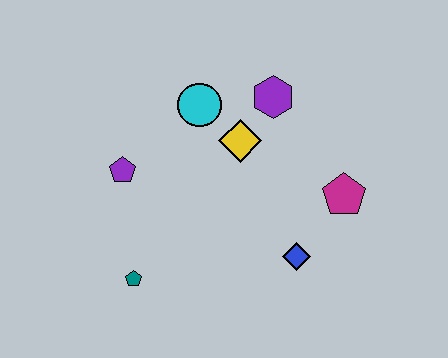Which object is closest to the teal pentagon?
The purple pentagon is closest to the teal pentagon.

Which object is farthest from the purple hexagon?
The teal pentagon is farthest from the purple hexagon.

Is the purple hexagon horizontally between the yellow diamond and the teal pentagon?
No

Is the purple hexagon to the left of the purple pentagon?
No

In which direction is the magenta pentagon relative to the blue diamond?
The magenta pentagon is above the blue diamond.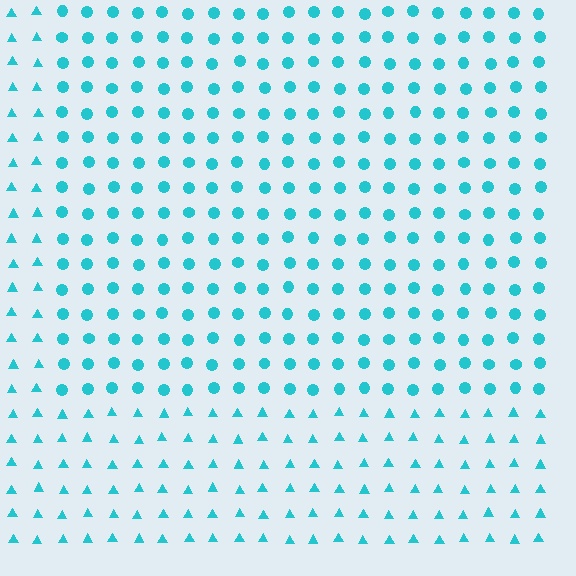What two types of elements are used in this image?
The image uses circles inside the rectangle region and triangles outside it.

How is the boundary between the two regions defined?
The boundary is defined by a change in element shape: circles inside vs. triangles outside. All elements share the same color and spacing.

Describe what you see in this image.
The image is filled with small cyan elements arranged in a uniform grid. A rectangle-shaped region contains circles, while the surrounding area contains triangles. The boundary is defined purely by the change in element shape.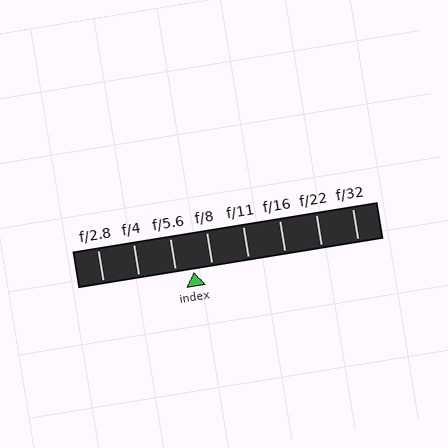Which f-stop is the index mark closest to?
The index mark is closest to f/5.6.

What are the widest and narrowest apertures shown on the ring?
The widest aperture shown is f/2.8 and the narrowest is f/32.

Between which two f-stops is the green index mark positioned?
The index mark is between f/5.6 and f/8.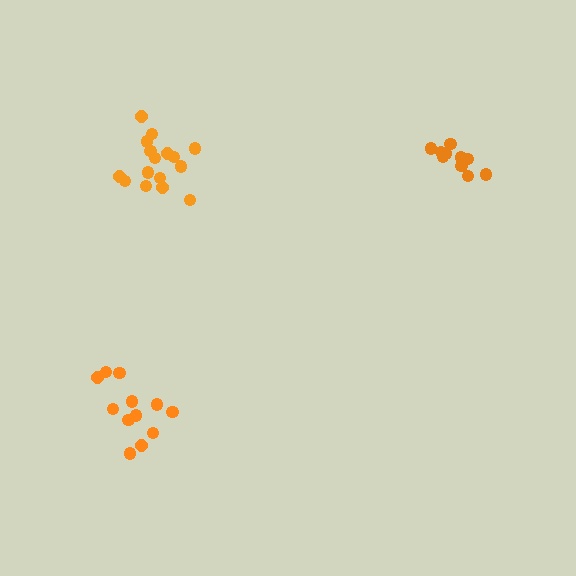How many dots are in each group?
Group 1: 10 dots, Group 2: 12 dots, Group 3: 16 dots (38 total).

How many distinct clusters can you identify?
There are 3 distinct clusters.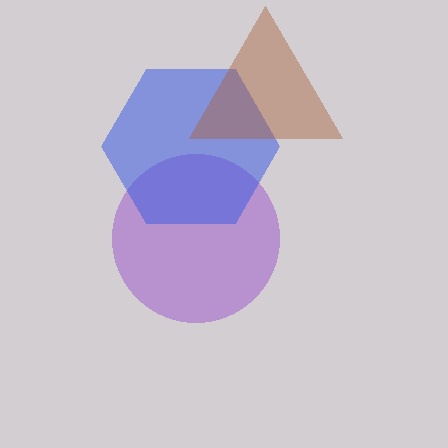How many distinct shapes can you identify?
There are 3 distinct shapes: a purple circle, a blue hexagon, a brown triangle.